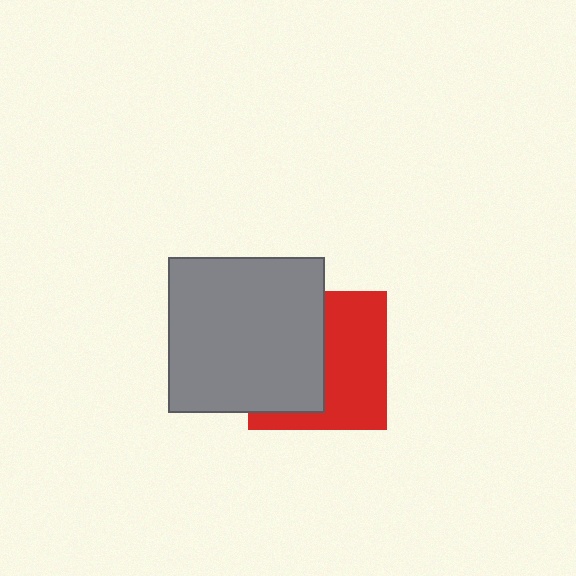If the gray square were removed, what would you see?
You would see the complete red square.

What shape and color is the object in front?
The object in front is a gray square.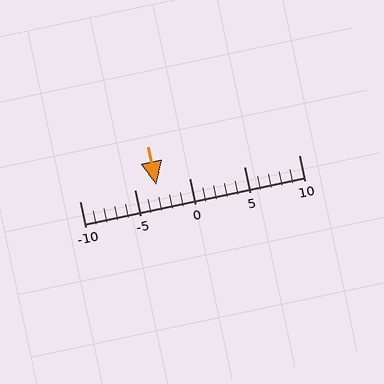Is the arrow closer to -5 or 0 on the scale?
The arrow is closer to -5.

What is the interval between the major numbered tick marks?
The major tick marks are spaced 5 units apart.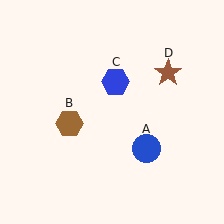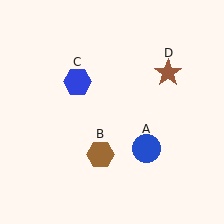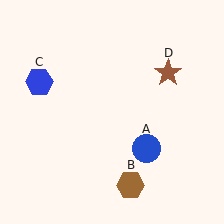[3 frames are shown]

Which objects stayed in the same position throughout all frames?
Blue circle (object A) and brown star (object D) remained stationary.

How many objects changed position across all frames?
2 objects changed position: brown hexagon (object B), blue hexagon (object C).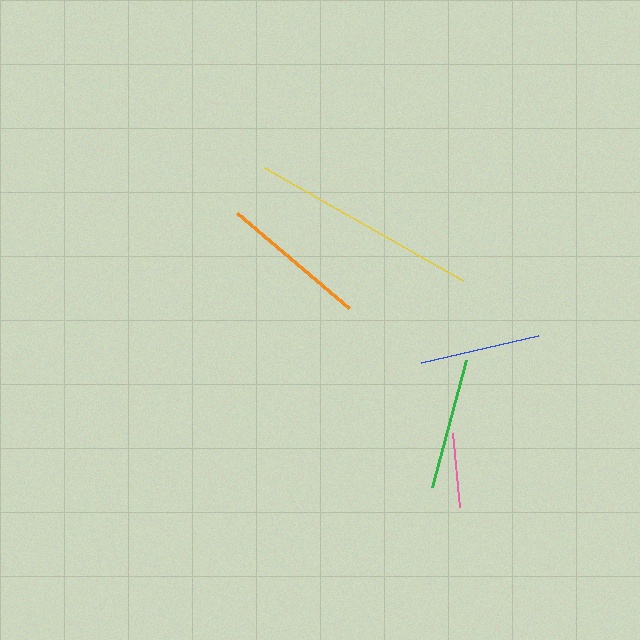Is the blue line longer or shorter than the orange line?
The orange line is longer than the blue line.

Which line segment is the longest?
The yellow line is the longest at approximately 230 pixels.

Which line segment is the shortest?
The pink line is the shortest at approximately 74 pixels.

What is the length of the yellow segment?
The yellow segment is approximately 230 pixels long.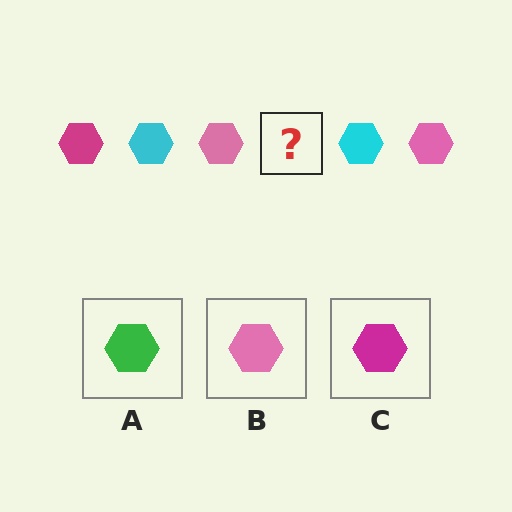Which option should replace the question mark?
Option C.